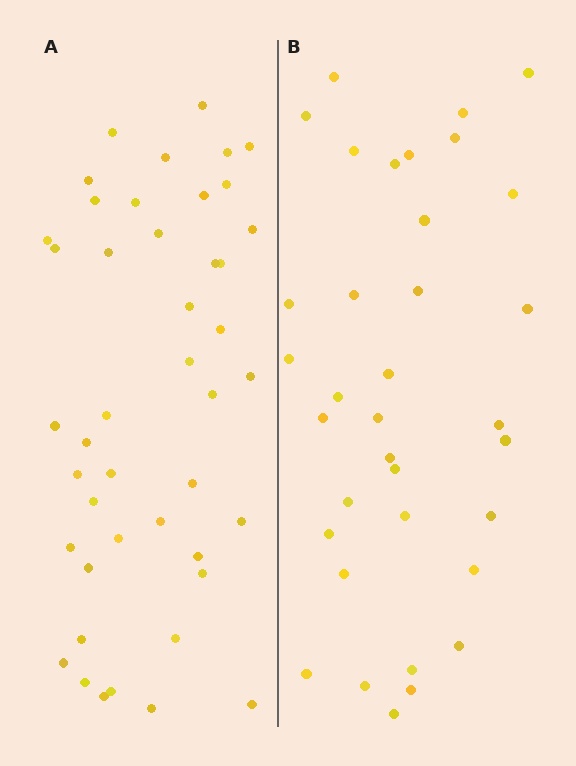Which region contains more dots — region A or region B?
Region A (the left region) has more dots.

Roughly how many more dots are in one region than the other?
Region A has roughly 8 or so more dots than region B.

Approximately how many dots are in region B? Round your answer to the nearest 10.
About 40 dots. (The exact count is 35, which rounds to 40.)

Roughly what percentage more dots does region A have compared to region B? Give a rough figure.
About 25% more.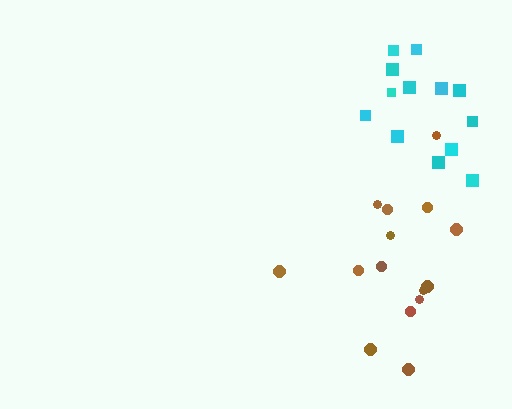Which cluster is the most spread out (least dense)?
Brown.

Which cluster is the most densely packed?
Cyan.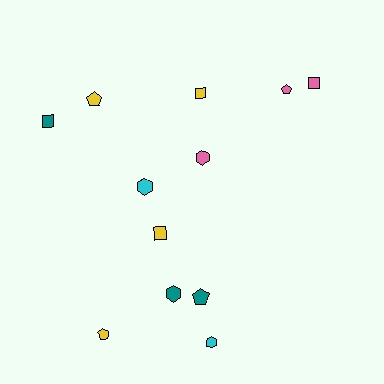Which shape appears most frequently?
Pentagon, with 4 objects.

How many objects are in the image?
There are 12 objects.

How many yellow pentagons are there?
There are 2 yellow pentagons.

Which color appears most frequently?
Yellow, with 4 objects.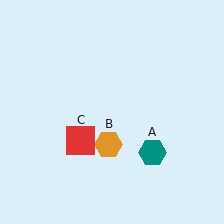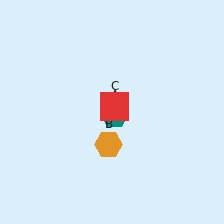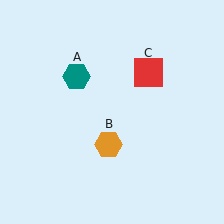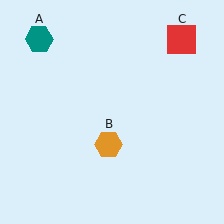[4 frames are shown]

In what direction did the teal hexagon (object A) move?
The teal hexagon (object A) moved up and to the left.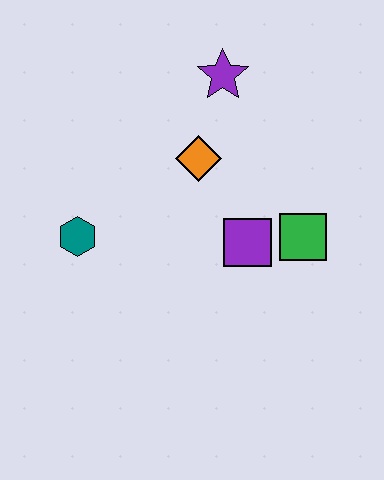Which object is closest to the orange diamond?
The purple star is closest to the orange diamond.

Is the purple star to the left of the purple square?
Yes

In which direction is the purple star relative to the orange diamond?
The purple star is above the orange diamond.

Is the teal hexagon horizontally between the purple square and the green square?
No